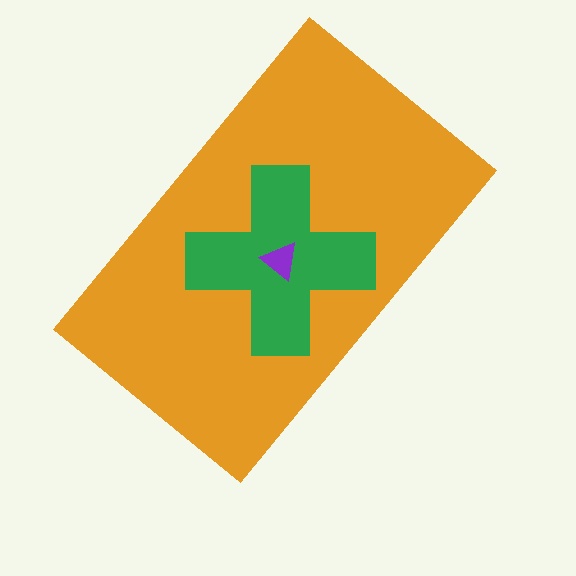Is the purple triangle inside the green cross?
Yes.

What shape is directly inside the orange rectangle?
The green cross.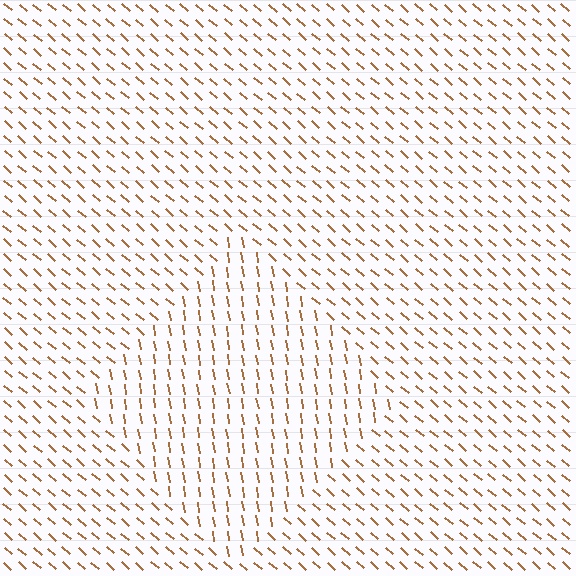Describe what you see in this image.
The image is filled with small brown line segments. A diamond region in the image has lines oriented differently from the surrounding lines, creating a visible texture boundary.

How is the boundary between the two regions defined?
The boundary is defined purely by a change in line orientation (approximately 39 degrees difference). All lines are the same color and thickness.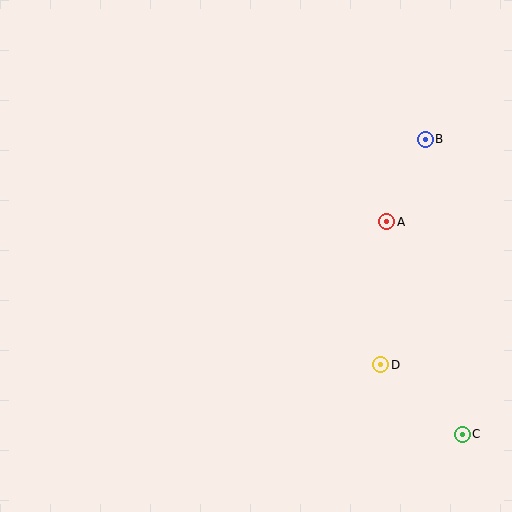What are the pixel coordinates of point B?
Point B is at (425, 139).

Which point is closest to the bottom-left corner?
Point D is closest to the bottom-left corner.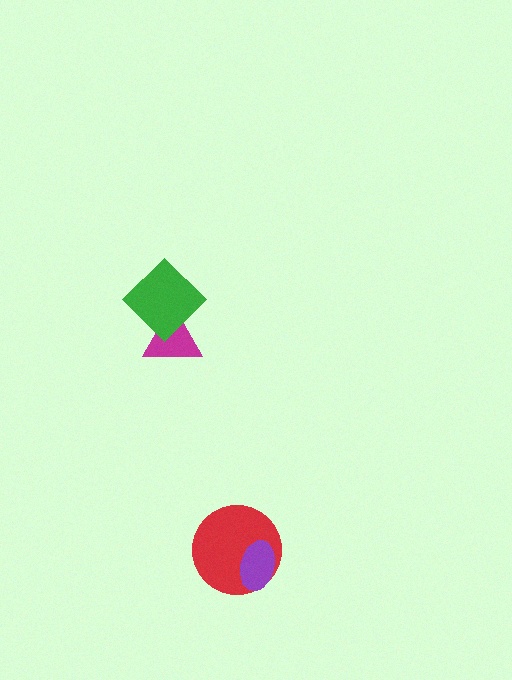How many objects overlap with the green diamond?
1 object overlaps with the green diamond.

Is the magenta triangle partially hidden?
Yes, it is partially covered by another shape.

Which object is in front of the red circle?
The purple ellipse is in front of the red circle.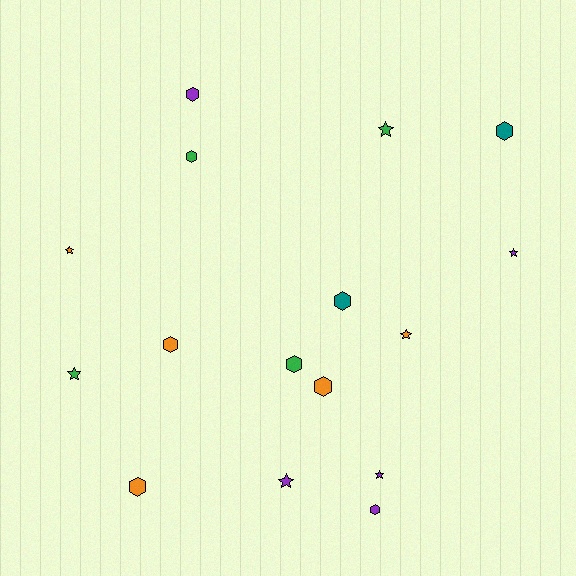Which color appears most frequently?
Orange, with 5 objects.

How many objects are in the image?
There are 16 objects.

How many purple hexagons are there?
There are 2 purple hexagons.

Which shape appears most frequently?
Hexagon, with 9 objects.